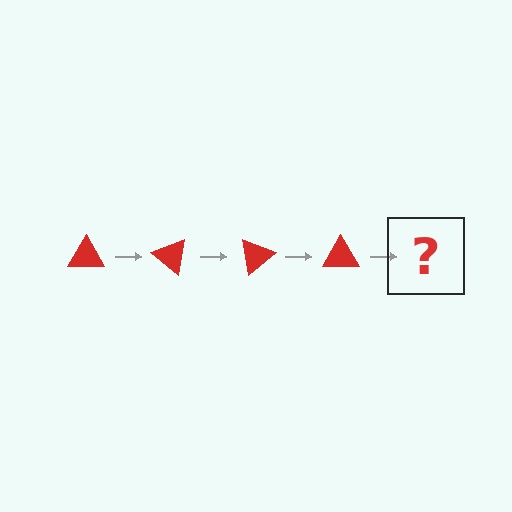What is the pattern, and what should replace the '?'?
The pattern is that the triangle rotates 40 degrees each step. The '?' should be a red triangle rotated 160 degrees.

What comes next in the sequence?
The next element should be a red triangle rotated 160 degrees.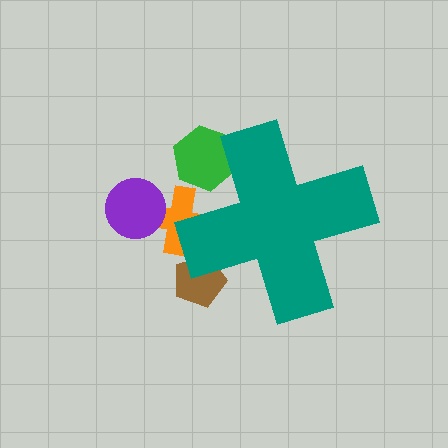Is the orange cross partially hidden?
Yes, the orange cross is partially hidden behind the teal cross.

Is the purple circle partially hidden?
No, the purple circle is fully visible.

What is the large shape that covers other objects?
A teal cross.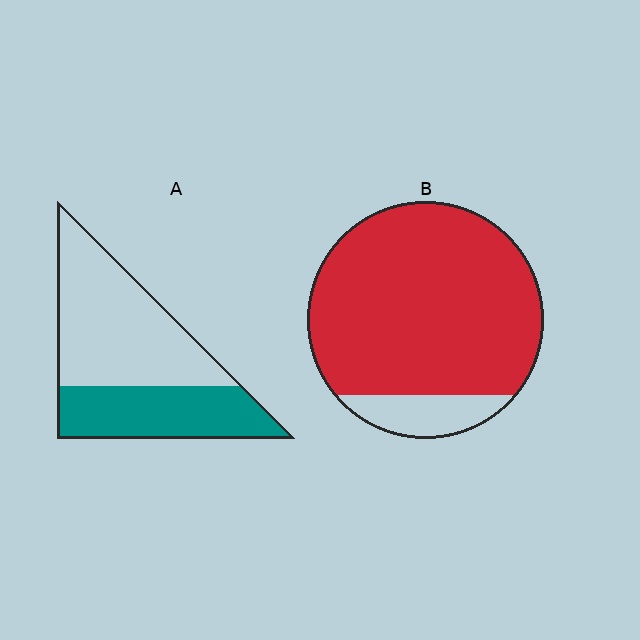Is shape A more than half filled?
No.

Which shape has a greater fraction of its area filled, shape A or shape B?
Shape B.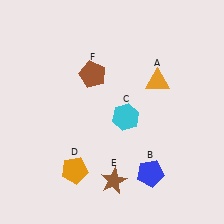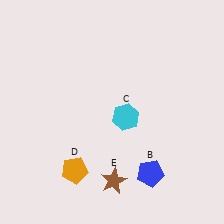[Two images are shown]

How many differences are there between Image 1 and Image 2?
There are 2 differences between the two images.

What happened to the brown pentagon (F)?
The brown pentagon (F) was removed in Image 2. It was in the top-left area of Image 1.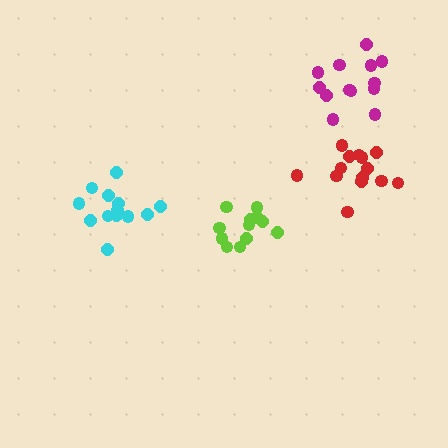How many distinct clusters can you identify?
There are 4 distinct clusters.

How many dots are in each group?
Group 1: 14 dots, Group 2: 12 dots, Group 3: 14 dots, Group 4: 13 dots (53 total).